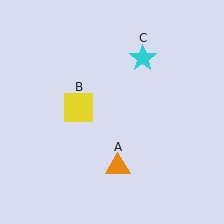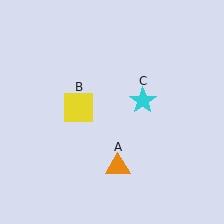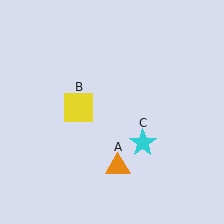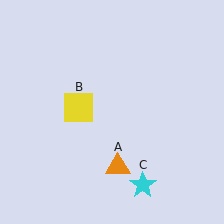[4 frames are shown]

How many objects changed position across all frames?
1 object changed position: cyan star (object C).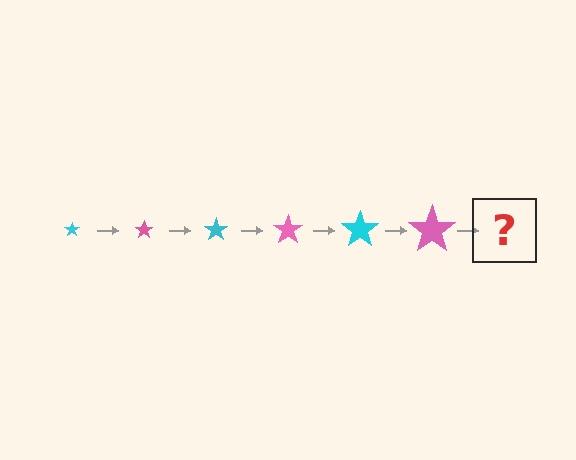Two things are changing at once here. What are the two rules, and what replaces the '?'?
The two rules are that the star grows larger each step and the color cycles through cyan and pink. The '?' should be a cyan star, larger than the previous one.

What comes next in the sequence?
The next element should be a cyan star, larger than the previous one.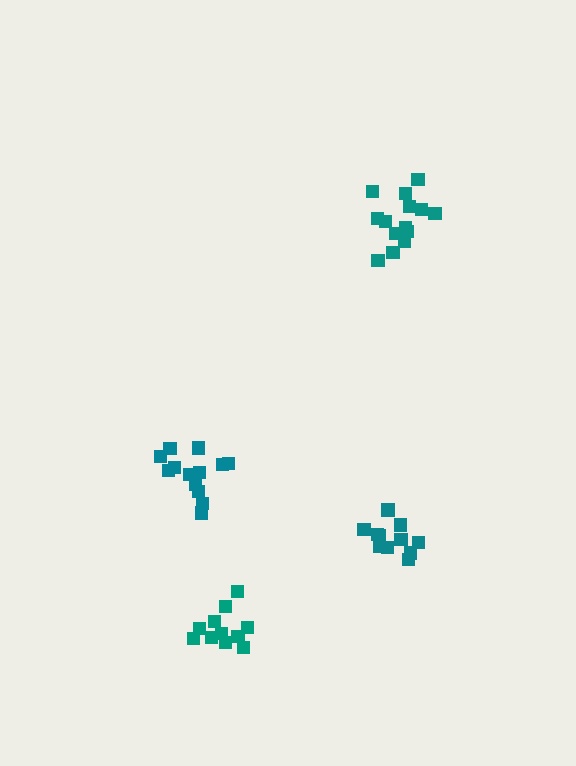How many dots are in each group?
Group 1: 11 dots, Group 2: 11 dots, Group 3: 14 dots, Group 4: 14 dots (50 total).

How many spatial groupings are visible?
There are 4 spatial groupings.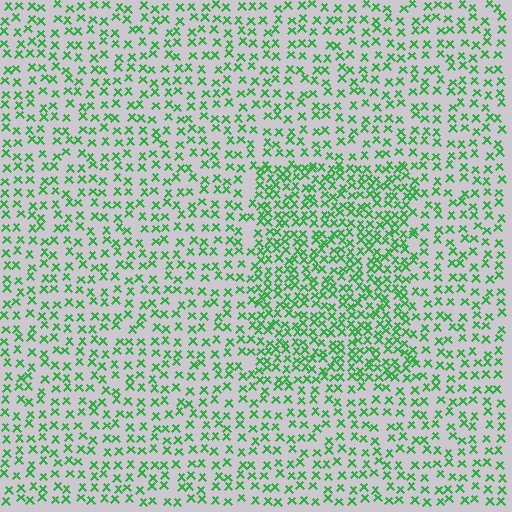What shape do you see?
I see a rectangle.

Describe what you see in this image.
The image contains small green elements arranged at two different densities. A rectangle-shaped region is visible where the elements are more densely packed than the surrounding area.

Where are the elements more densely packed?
The elements are more densely packed inside the rectangle boundary.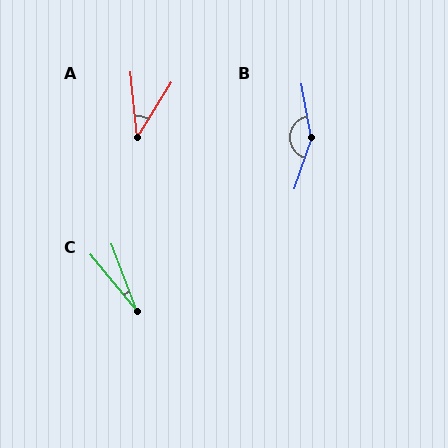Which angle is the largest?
B, at approximately 152 degrees.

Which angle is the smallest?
C, at approximately 19 degrees.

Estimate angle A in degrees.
Approximately 38 degrees.